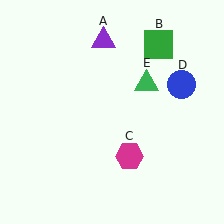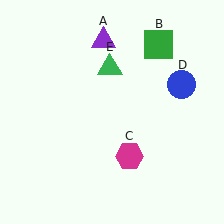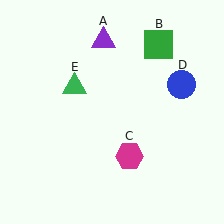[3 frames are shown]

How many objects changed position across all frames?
1 object changed position: green triangle (object E).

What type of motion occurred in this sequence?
The green triangle (object E) rotated counterclockwise around the center of the scene.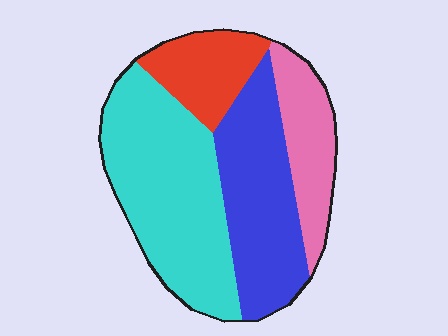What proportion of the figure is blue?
Blue covers 29% of the figure.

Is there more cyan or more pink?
Cyan.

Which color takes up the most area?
Cyan, at roughly 40%.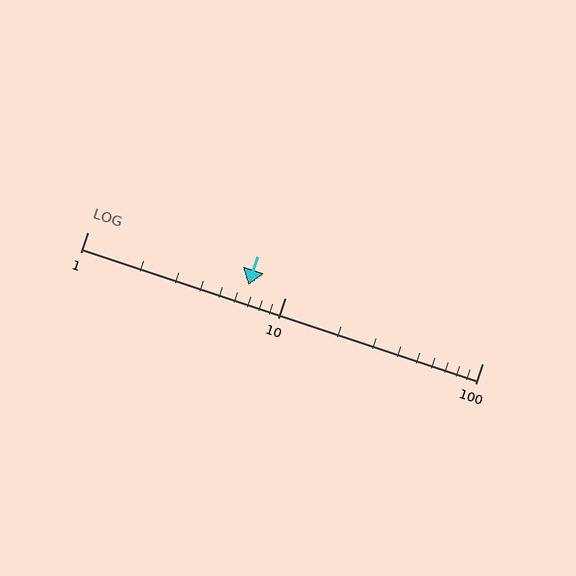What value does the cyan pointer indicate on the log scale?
The pointer indicates approximately 6.5.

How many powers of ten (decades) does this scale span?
The scale spans 2 decades, from 1 to 100.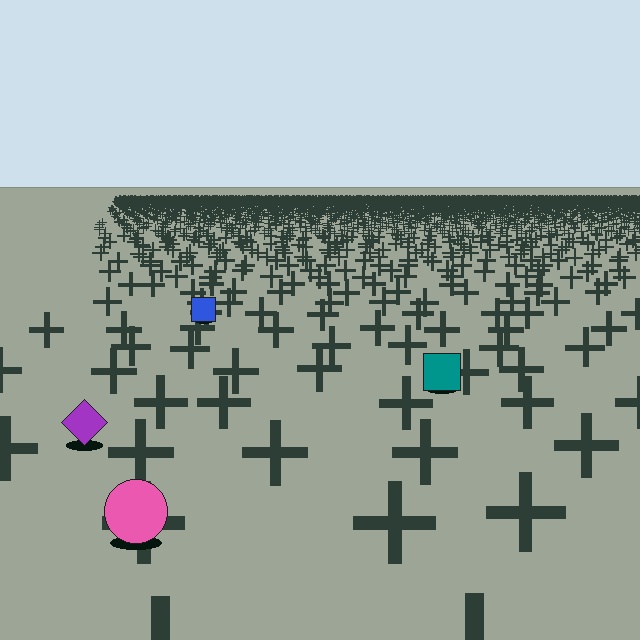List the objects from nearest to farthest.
From nearest to farthest: the pink circle, the purple diamond, the teal square, the blue square.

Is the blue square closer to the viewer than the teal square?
No. The teal square is closer — you can tell from the texture gradient: the ground texture is coarser near it.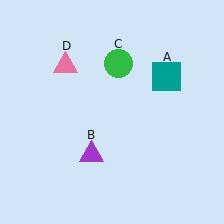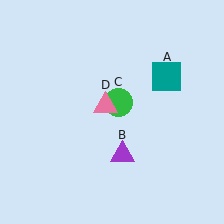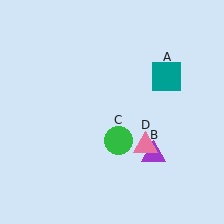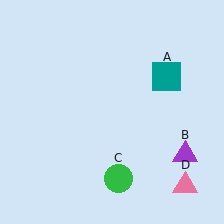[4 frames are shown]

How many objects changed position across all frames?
3 objects changed position: purple triangle (object B), green circle (object C), pink triangle (object D).